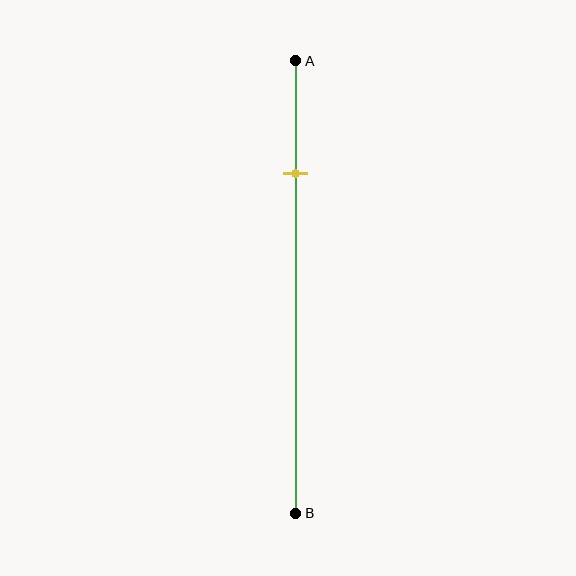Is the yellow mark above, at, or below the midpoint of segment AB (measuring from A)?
The yellow mark is above the midpoint of segment AB.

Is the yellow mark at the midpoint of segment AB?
No, the mark is at about 25% from A, not at the 50% midpoint.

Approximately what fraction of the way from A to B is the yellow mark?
The yellow mark is approximately 25% of the way from A to B.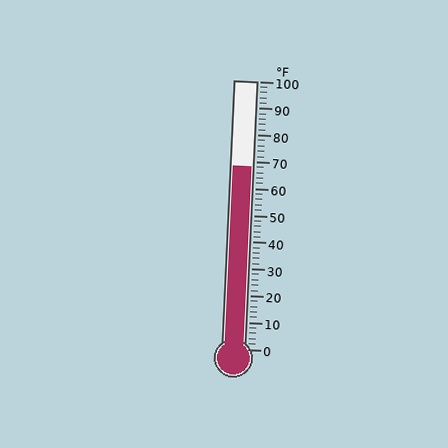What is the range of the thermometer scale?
The thermometer scale ranges from 0°F to 100°F.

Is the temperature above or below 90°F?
The temperature is below 90°F.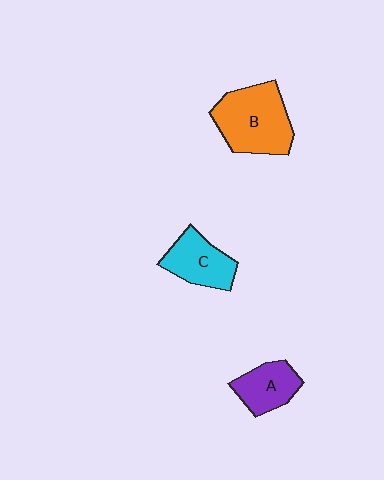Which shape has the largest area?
Shape B (orange).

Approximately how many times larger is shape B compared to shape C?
Approximately 1.5 times.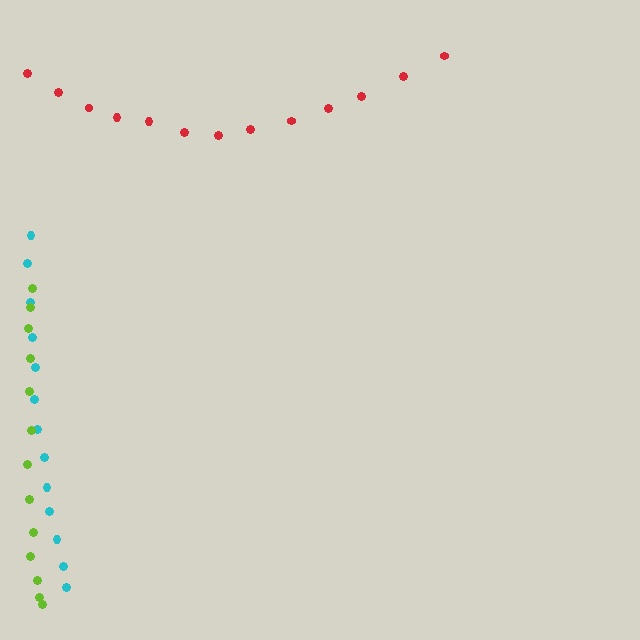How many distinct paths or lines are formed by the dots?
There are 3 distinct paths.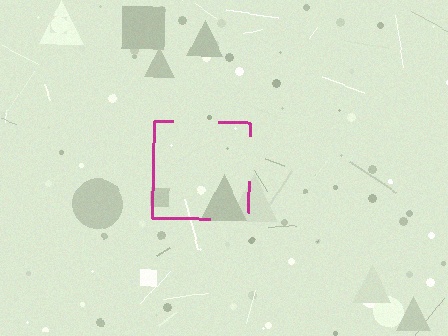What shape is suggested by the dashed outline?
The dashed outline suggests a square.